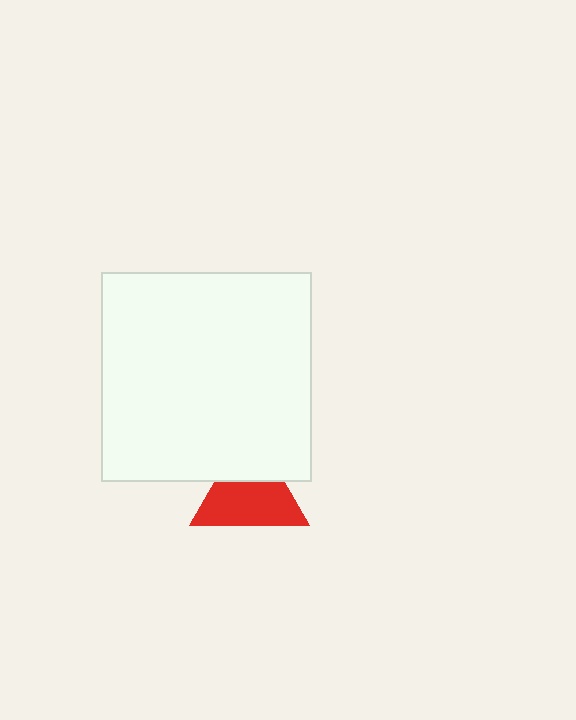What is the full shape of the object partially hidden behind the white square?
The partially hidden object is a red triangle.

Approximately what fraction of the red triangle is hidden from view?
Roughly 34% of the red triangle is hidden behind the white square.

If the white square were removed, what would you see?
You would see the complete red triangle.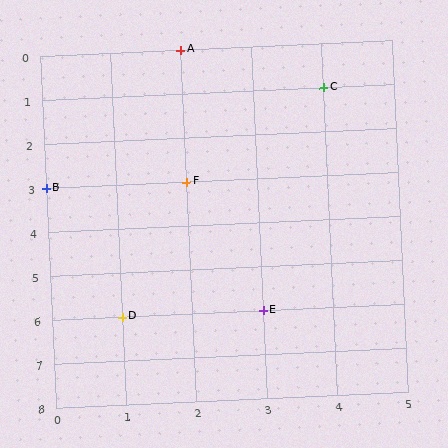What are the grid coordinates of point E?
Point E is at grid coordinates (3, 6).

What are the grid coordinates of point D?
Point D is at grid coordinates (1, 6).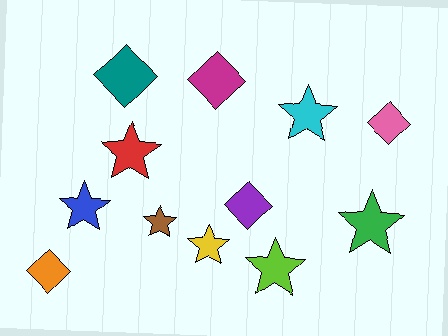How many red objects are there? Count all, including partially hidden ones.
There is 1 red object.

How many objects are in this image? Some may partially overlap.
There are 12 objects.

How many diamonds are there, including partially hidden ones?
There are 5 diamonds.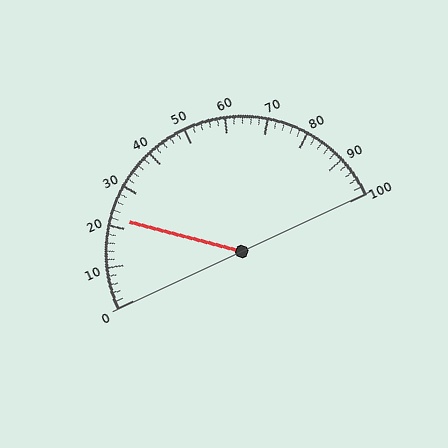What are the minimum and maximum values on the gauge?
The gauge ranges from 0 to 100.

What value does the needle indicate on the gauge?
The needle indicates approximately 22.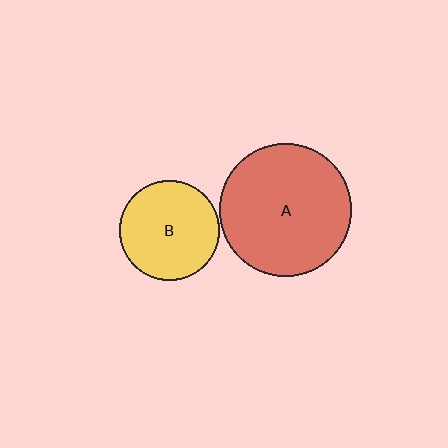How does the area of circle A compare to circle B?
Approximately 1.8 times.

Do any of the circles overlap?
No, none of the circles overlap.